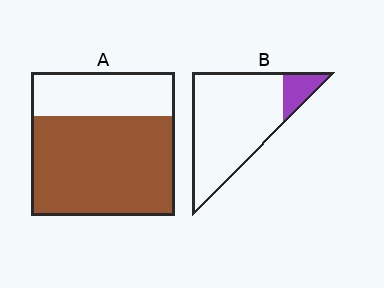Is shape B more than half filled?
No.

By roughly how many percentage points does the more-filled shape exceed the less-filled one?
By roughly 55 percentage points (A over B).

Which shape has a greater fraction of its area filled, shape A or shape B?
Shape A.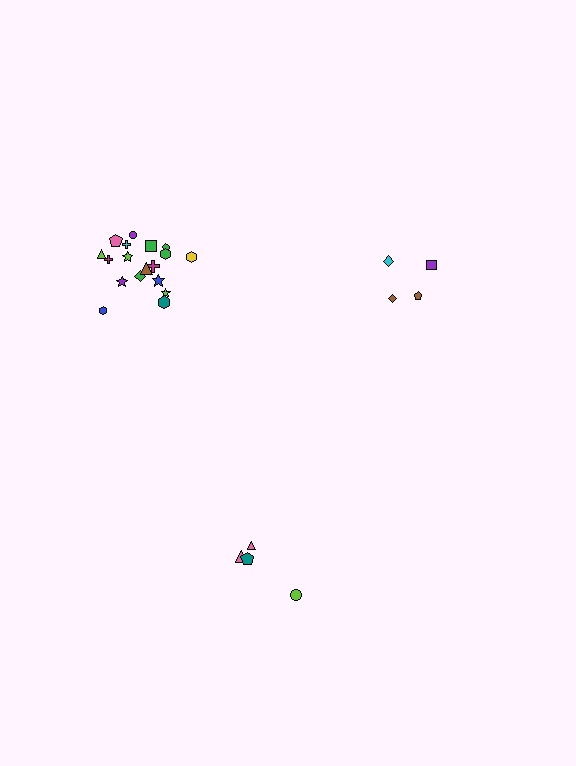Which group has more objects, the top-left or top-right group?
The top-left group.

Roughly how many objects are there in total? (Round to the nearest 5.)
Roughly 25 objects in total.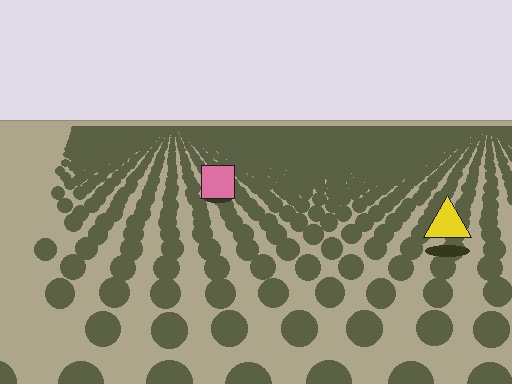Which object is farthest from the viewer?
The pink square is farthest from the viewer. It appears smaller and the ground texture around it is denser.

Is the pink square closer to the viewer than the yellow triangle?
No. The yellow triangle is closer — you can tell from the texture gradient: the ground texture is coarser near it.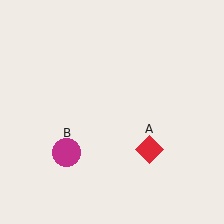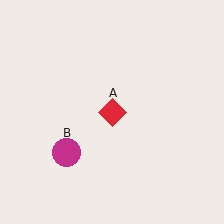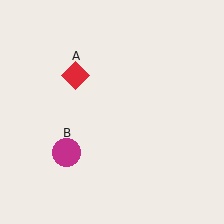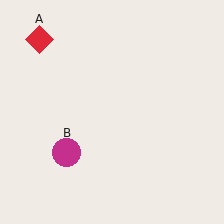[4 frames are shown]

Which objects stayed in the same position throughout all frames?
Magenta circle (object B) remained stationary.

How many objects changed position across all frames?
1 object changed position: red diamond (object A).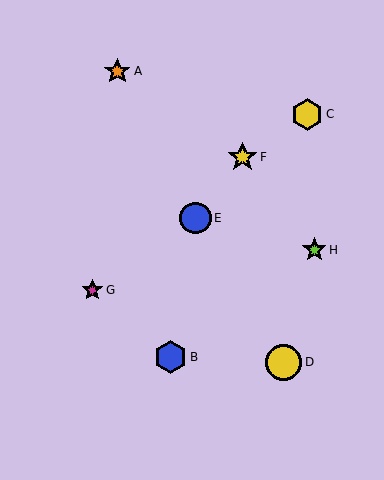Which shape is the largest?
The yellow circle (labeled D) is the largest.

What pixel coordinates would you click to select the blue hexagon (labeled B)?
Click at (170, 357) to select the blue hexagon B.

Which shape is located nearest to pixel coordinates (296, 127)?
The yellow hexagon (labeled C) at (307, 114) is nearest to that location.